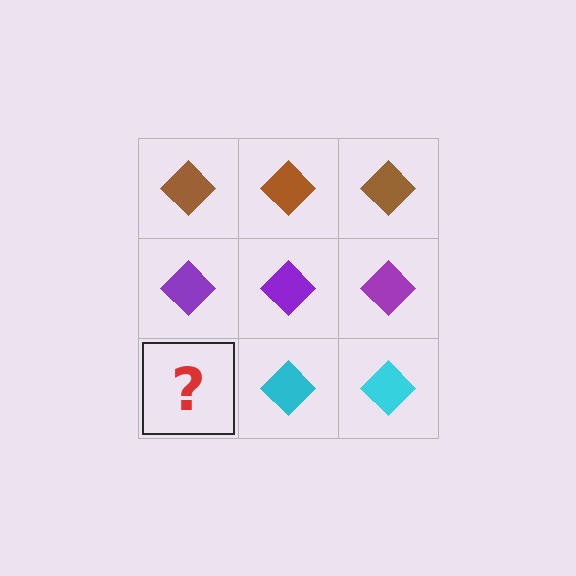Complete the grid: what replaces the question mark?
The question mark should be replaced with a cyan diamond.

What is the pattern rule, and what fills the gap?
The rule is that each row has a consistent color. The gap should be filled with a cyan diamond.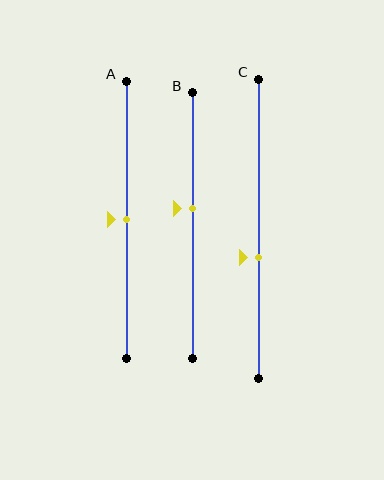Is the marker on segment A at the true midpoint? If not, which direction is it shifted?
Yes, the marker on segment A is at the true midpoint.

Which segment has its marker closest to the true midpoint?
Segment A has its marker closest to the true midpoint.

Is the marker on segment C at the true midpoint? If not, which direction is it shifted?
No, the marker on segment C is shifted downward by about 10% of the segment length.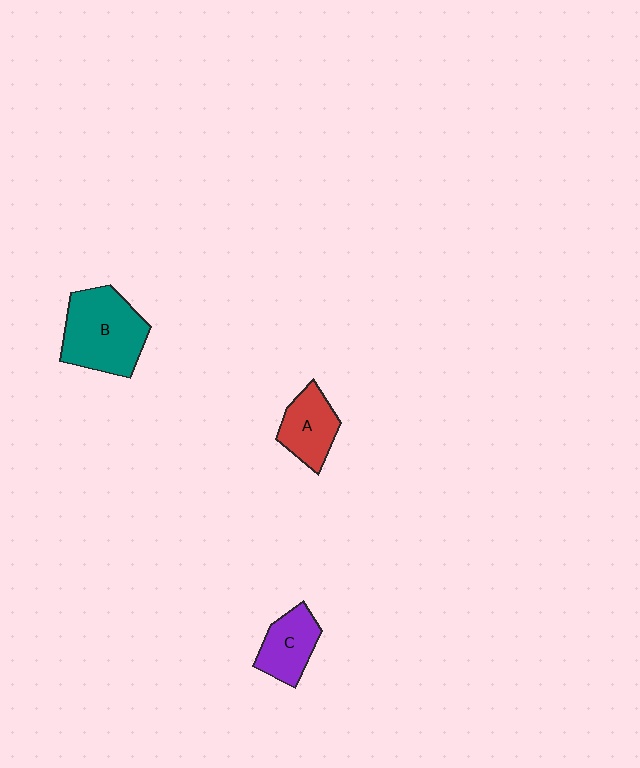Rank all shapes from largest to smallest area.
From largest to smallest: B (teal), A (red), C (purple).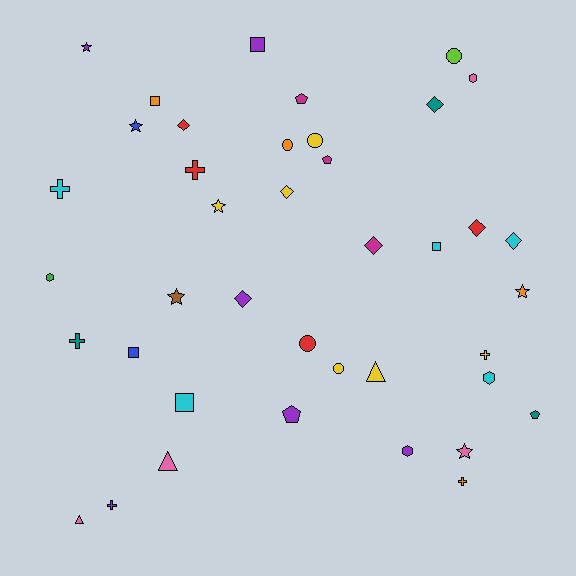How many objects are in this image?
There are 40 objects.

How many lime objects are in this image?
There is 1 lime object.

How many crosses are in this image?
There are 6 crosses.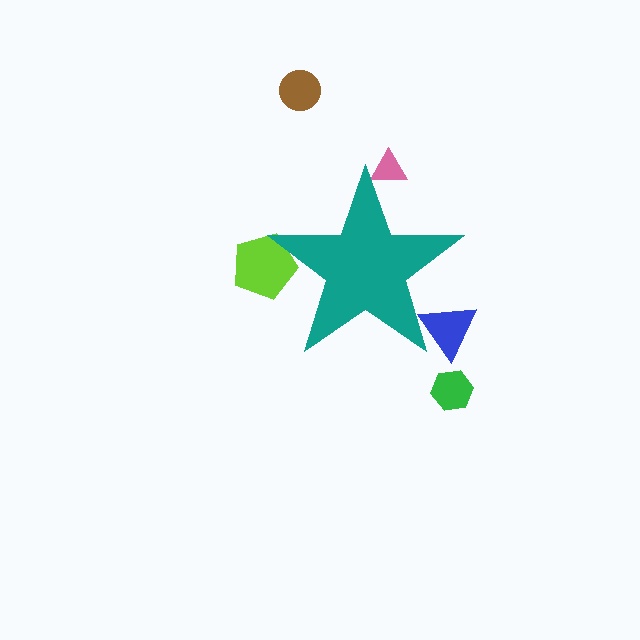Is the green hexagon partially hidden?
No, the green hexagon is fully visible.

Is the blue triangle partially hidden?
Yes, the blue triangle is partially hidden behind the teal star.